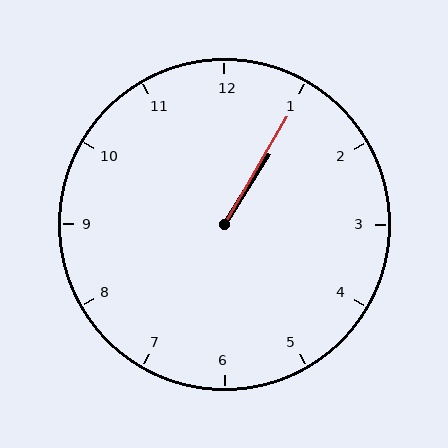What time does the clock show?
1:05.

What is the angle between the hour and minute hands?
Approximately 2 degrees.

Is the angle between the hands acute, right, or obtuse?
It is acute.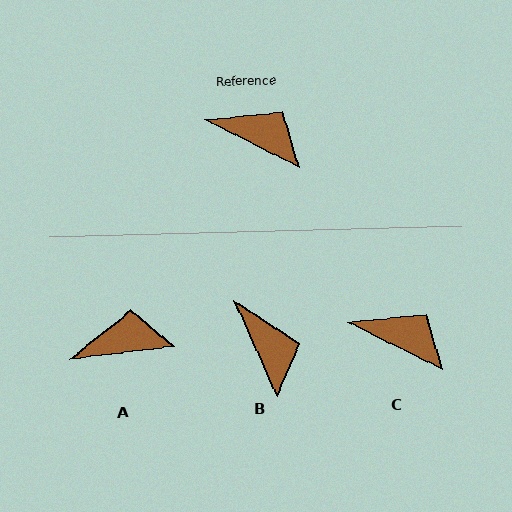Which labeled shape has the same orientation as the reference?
C.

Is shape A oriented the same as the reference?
No, it is off by about 33 degrees.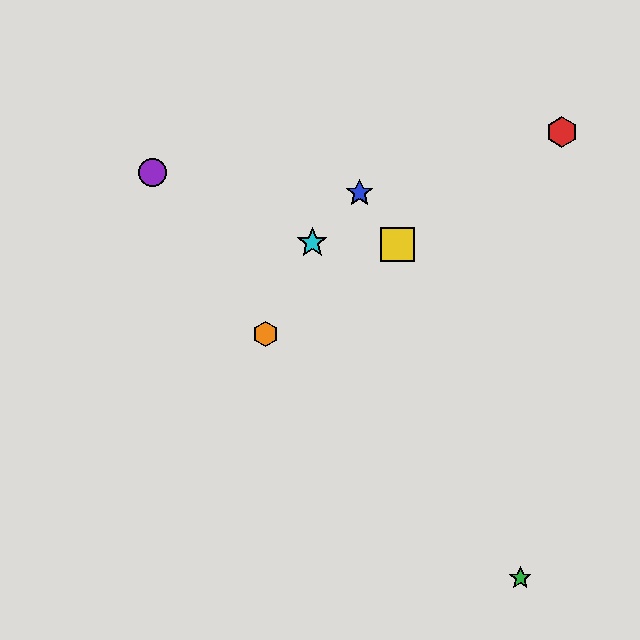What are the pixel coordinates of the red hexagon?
The red hexagon is at (562, 132).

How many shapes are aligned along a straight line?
3 shapes (the red hexagon, the yellow square, the orange hexagon) are aligned along a straight line.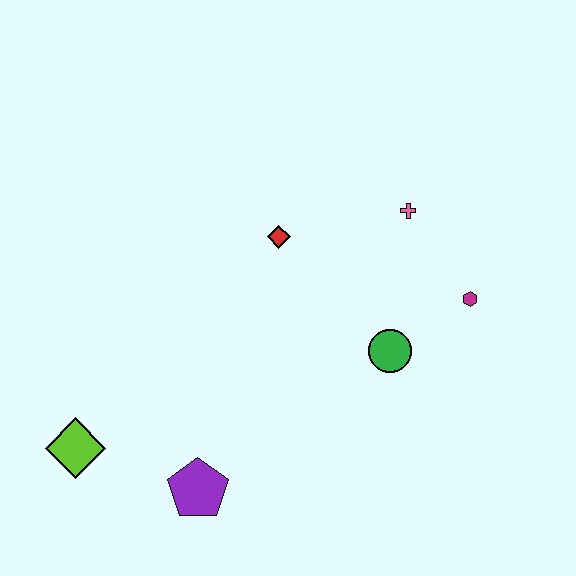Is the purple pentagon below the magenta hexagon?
Yes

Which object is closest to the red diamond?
The pink cross is closest to the red diamond.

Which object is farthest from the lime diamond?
The magenta hexagon is farthest from the lime diamond.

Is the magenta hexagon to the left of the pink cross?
No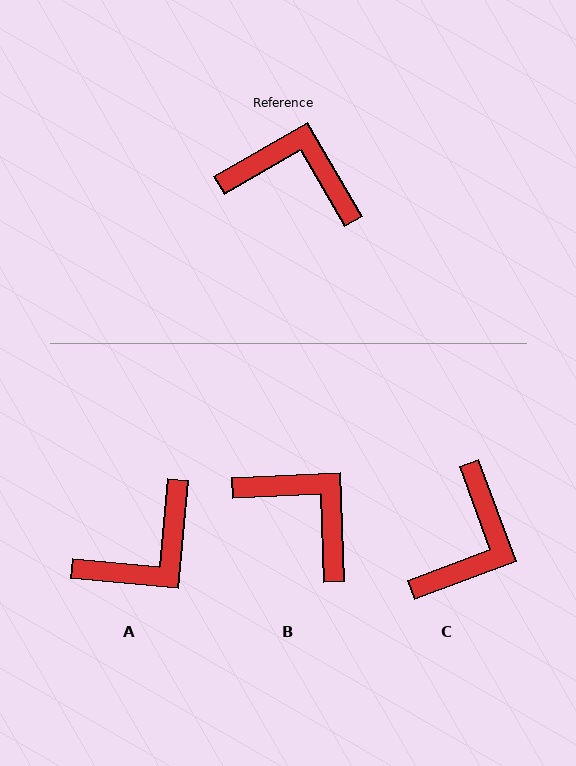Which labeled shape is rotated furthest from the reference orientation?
A, about 125 degrees away.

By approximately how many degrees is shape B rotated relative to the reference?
Approximately 28 degrees clockwise.